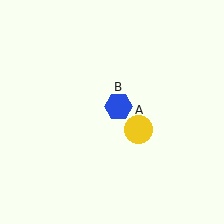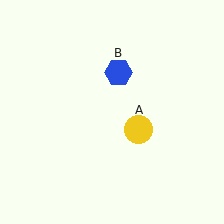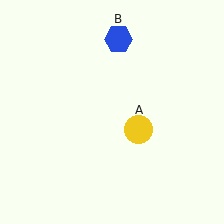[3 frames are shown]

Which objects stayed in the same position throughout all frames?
Yellow circle (object A) remained stationary.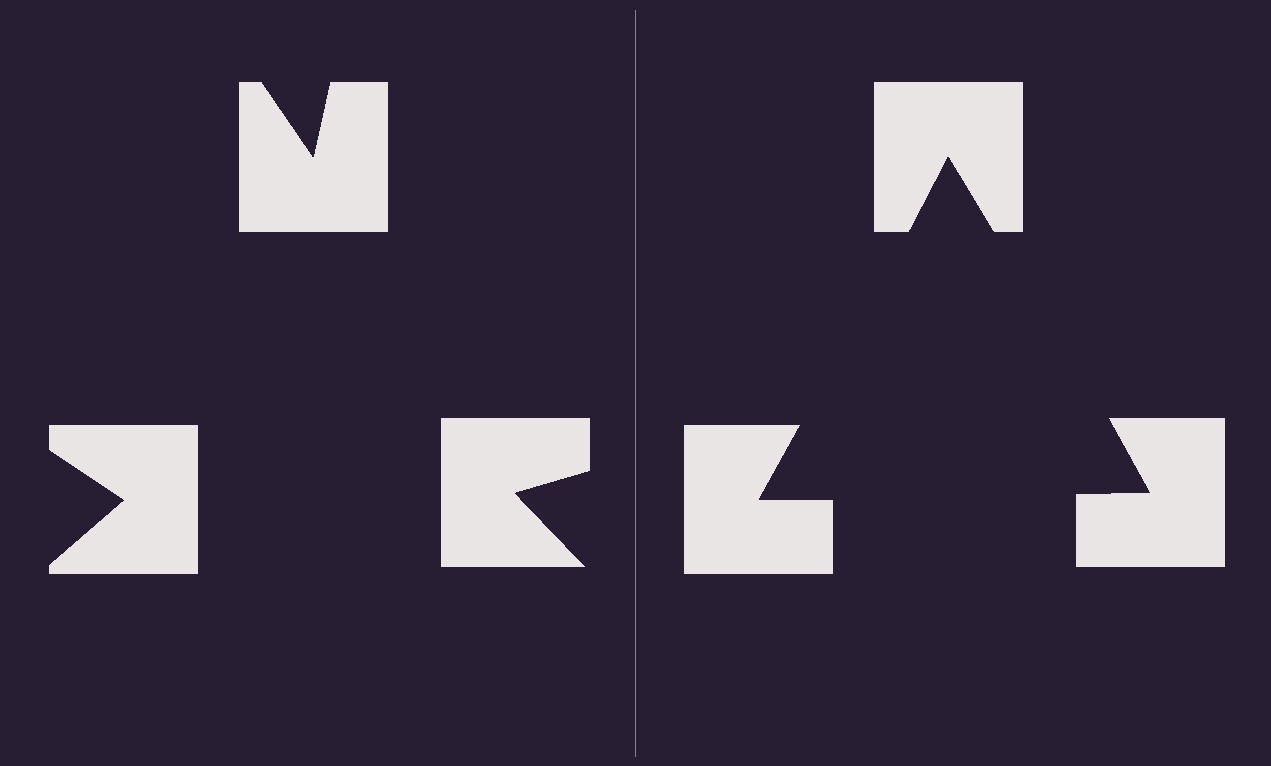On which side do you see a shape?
An illusory triangle appears on the right side. On the left side the wedge cuts are rotated, so no coherent shape forms.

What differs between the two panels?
The notched squares are positioned identically on both sides; only the wedge orientations differ. On the right they align to a triangle; on the left they are misaligned.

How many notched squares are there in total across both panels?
6 — 3 on each side.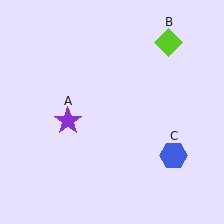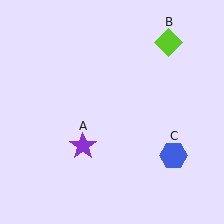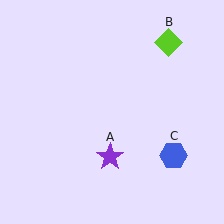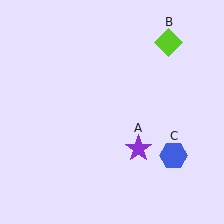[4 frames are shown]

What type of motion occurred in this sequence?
The purple star (object A) rotated counterclockwise around the center of the scene.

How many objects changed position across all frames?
1 object changed position: purple star (object A).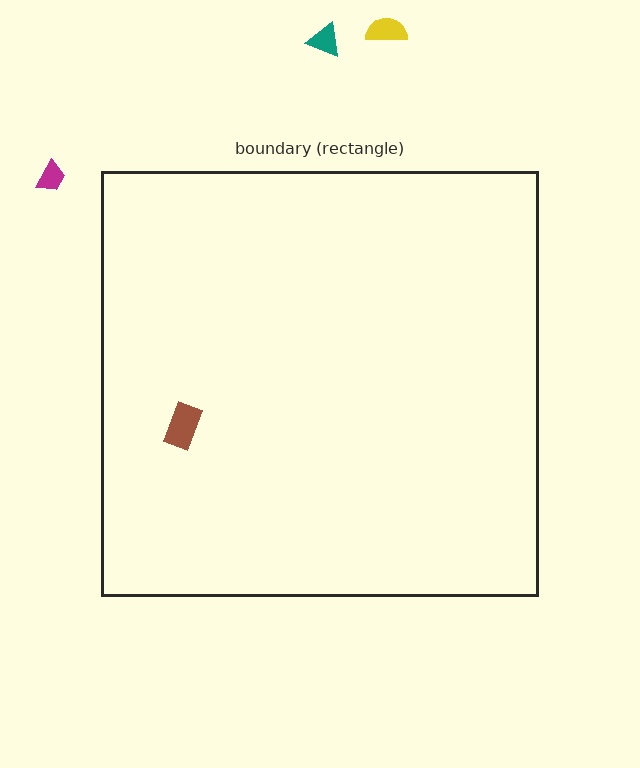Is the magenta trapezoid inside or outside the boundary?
Outside.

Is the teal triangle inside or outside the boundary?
Outside.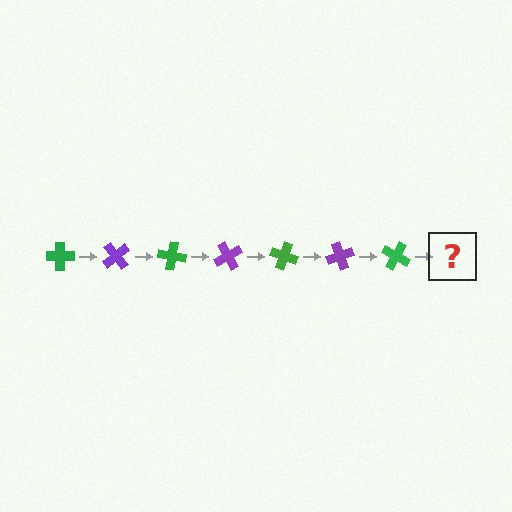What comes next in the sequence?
The next element should be a purple cross, rotated 350 degrees from the start.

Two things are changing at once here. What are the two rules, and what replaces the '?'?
The two rules are that it rotates 50 degrees each step and the color cycles through green and purple. The '?' should be a purple cross, rotated 350 degrees from the start.